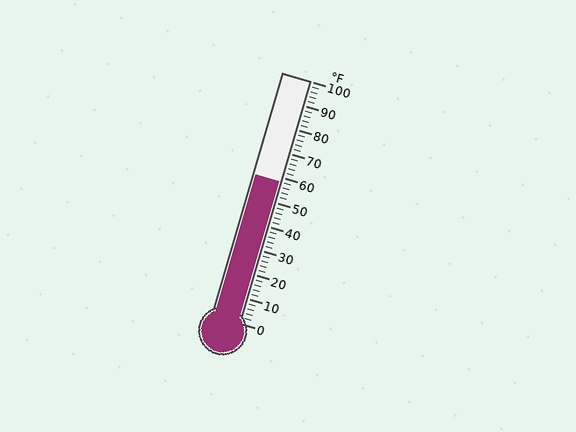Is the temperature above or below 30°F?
The temperature is above 30°F.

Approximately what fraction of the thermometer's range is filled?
The thermometer is filled to approximately 60% of its range.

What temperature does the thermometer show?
The thermometer shows approximately 58°F.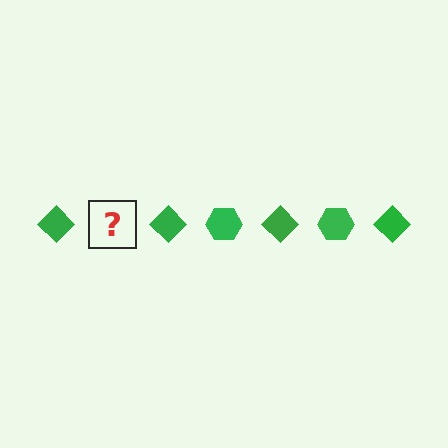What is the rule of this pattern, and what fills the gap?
The rule is that the pattern cycles through diamond, hexagon shapes in green. The gap should be filled with a green hexagon.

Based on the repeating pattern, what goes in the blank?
The blank should be a green hexagon.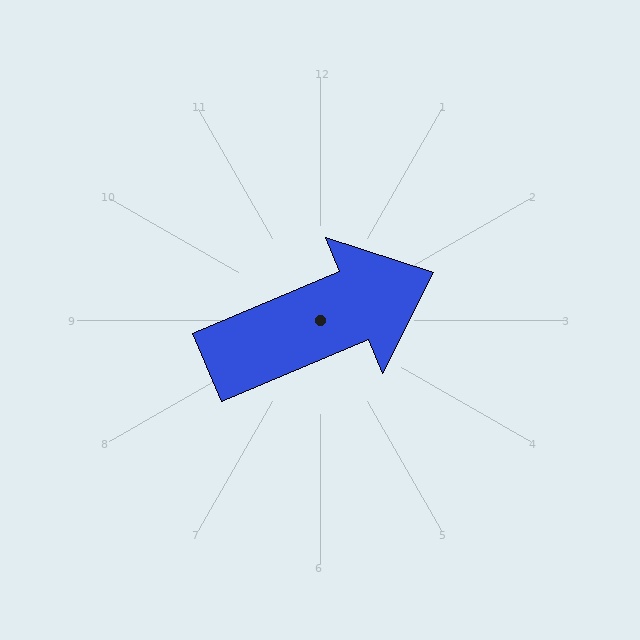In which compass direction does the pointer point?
Northeast.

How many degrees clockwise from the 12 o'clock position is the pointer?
Approximately 67 degrees.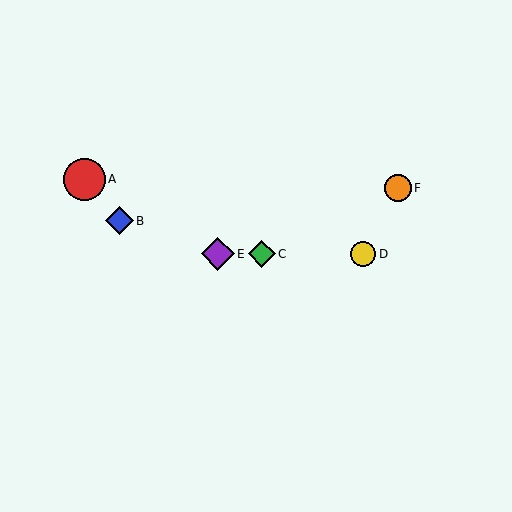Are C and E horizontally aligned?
Yes, both are at y≈254.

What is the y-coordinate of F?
Object F is at y≈188.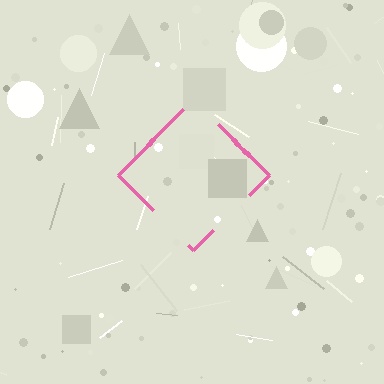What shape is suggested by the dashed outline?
The dashed outline suggests a diamond.